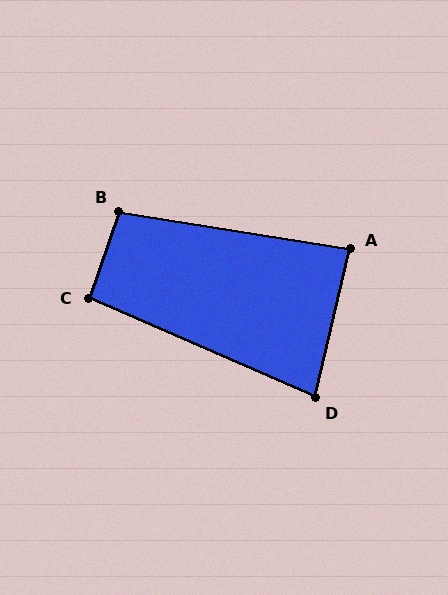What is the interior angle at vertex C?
Approximately 94 degrees (approximately right).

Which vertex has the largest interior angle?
B, at approximately 100 degrees.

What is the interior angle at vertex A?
Approximately 86 degrees (approximately right).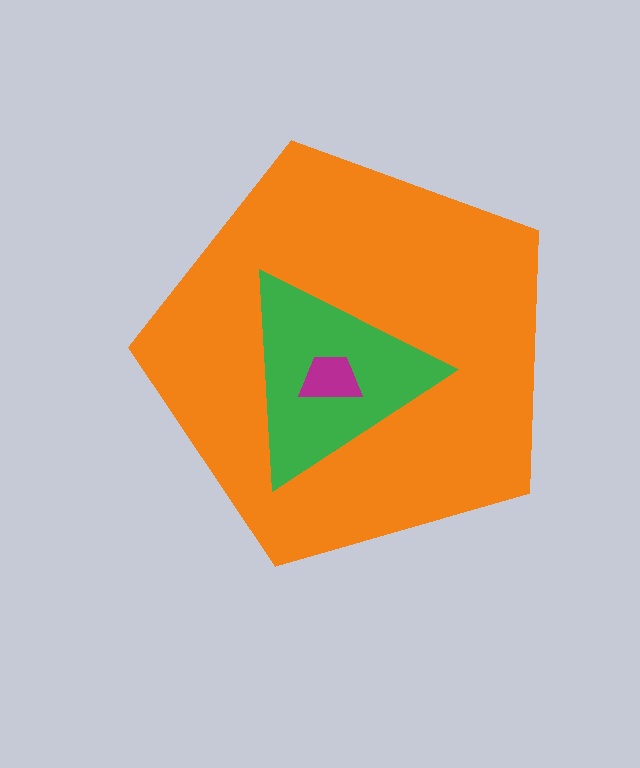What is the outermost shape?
The orange pentagon.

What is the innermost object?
The magenta trapezoid.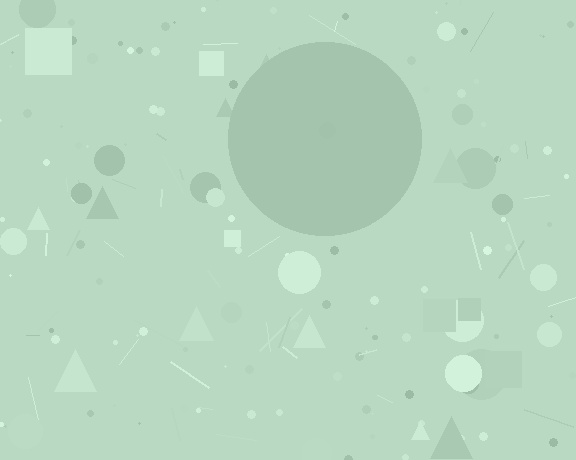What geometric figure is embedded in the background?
A circle is embedded in the background.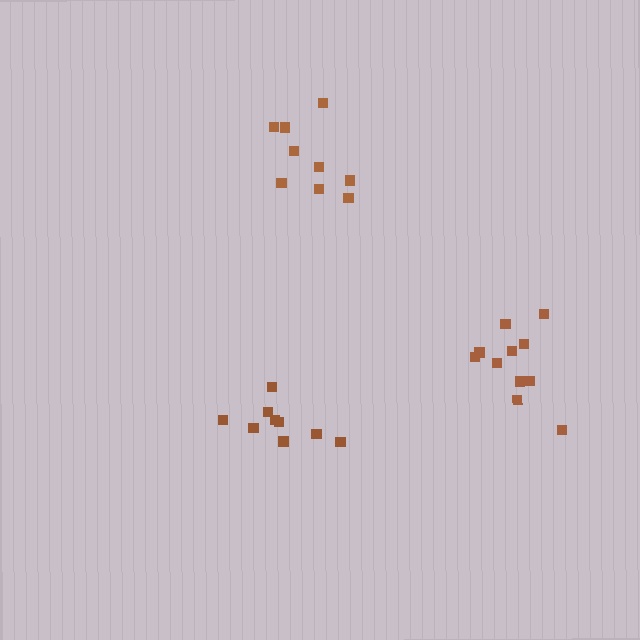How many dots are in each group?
Group 1: 9 dots, Group 2: 9 dots, Group 3: 11 dots (29 total).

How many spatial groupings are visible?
There are 3 spatial groupings.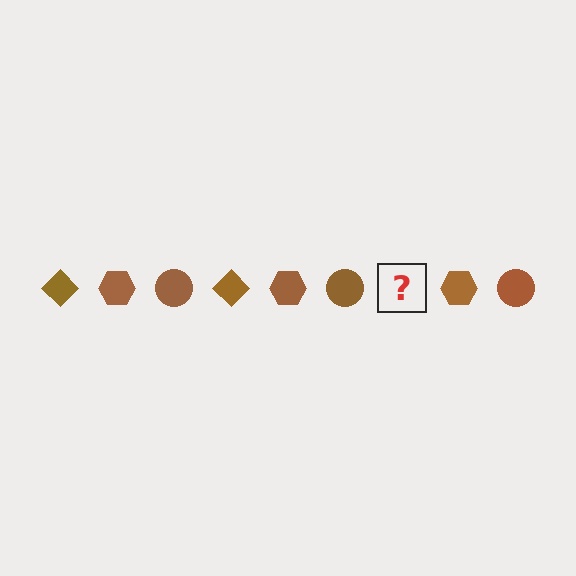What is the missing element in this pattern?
The missing element is a brown diamond.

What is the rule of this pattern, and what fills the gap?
The rule is that the pattern cycles through diamond, hexagon, circle shapes in brown. The gap should be filled with a brown diamond.